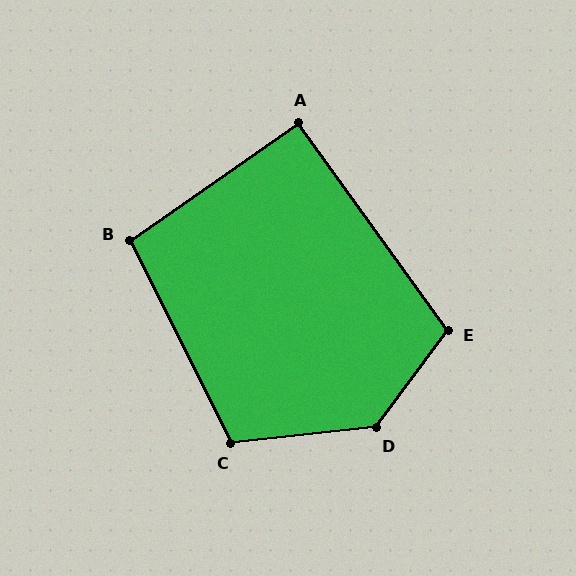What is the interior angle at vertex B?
Approximately 98 degrees (obtuse).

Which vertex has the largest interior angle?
D, at approximately 132 degrees.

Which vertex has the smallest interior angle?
A, at approximately 91 degrees.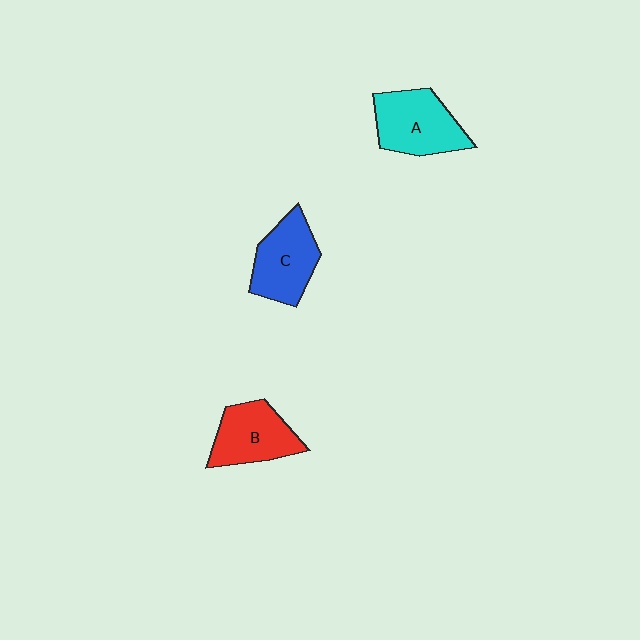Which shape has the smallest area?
Shape B (red).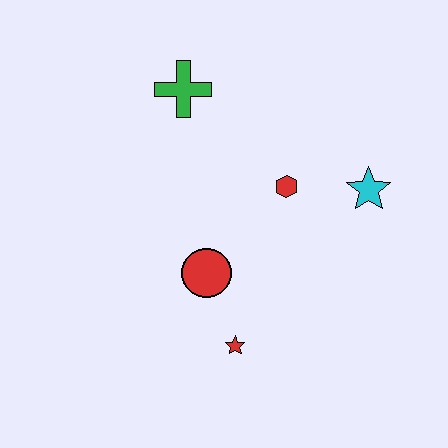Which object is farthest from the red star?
The green cross is farthest from the red star.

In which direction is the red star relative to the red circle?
The red star is below the red circle.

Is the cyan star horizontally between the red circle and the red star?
No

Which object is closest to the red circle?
The red star is closest to the red circle.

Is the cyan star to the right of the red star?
Yes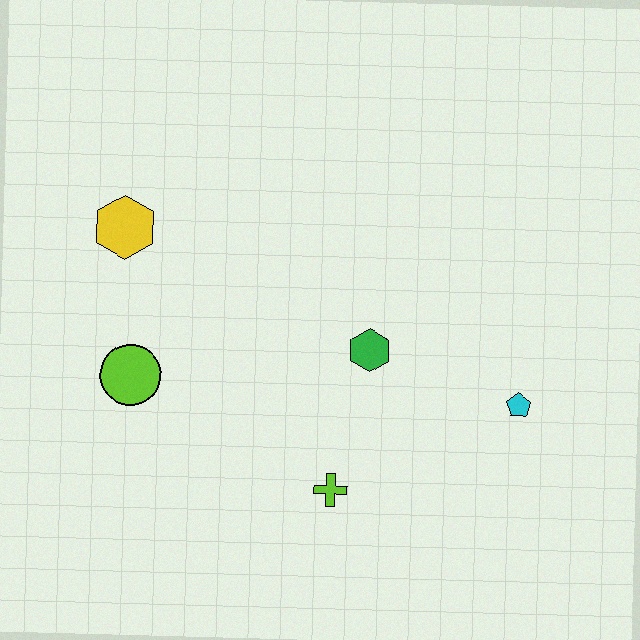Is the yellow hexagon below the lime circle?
No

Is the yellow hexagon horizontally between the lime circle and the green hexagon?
No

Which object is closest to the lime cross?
The green hexagon is closest to the lime cross.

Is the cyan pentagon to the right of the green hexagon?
Yes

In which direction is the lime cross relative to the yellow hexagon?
The lime cross is below the yellow hexagon.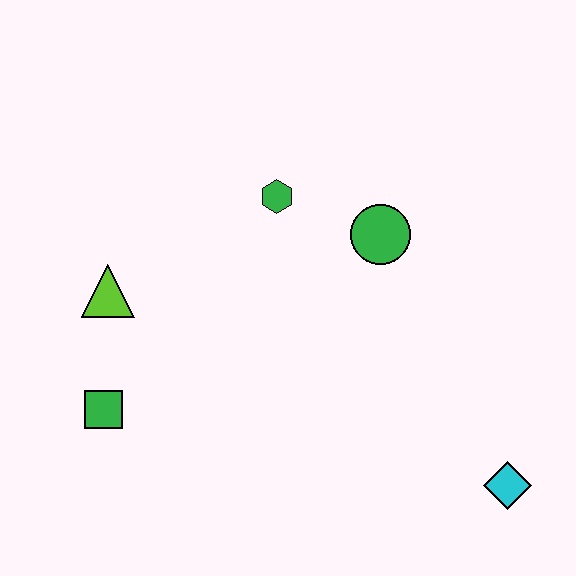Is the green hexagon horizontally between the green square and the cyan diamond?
Yes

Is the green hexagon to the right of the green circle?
No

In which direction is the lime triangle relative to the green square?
The lime triangle is above the green square.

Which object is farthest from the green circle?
The green square is farthest from the green circle.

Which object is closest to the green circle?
The green hexagon is closest to the green circle.